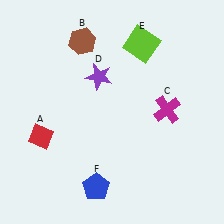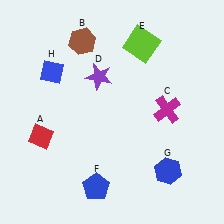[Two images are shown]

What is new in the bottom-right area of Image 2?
A blue hexagon (G) was added in the bottom-right area of Image 2.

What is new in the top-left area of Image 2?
A blue diamond (H) was added in the top-left area of Image 2.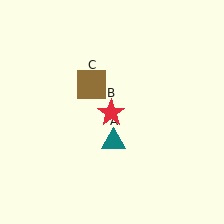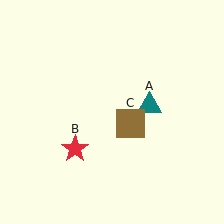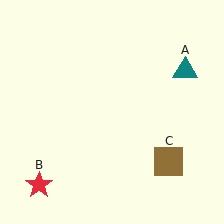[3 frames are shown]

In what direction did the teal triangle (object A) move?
The teal triangle (object A) moved up and to the right.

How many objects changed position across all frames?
3 objects changed position: teal triangle (object A), red star (object B), brown square (object C).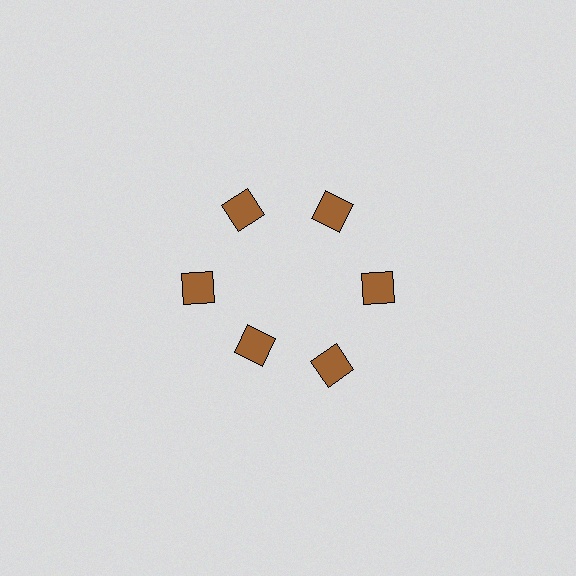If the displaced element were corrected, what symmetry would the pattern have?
It would have 6-fold rotational symmetry — the pattern would map onto itself every 60 degrees.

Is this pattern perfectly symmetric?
No. The 6 brown squares are arranged in a ring, but one element near the 7 o'clock position is pulled inward toward the center, breaking the 6-fold rotational symmetry.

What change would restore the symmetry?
The symmetry would be restored by moving it outward, back onto the ring so that all 6 squares sit at equal angles and equal distance from the center.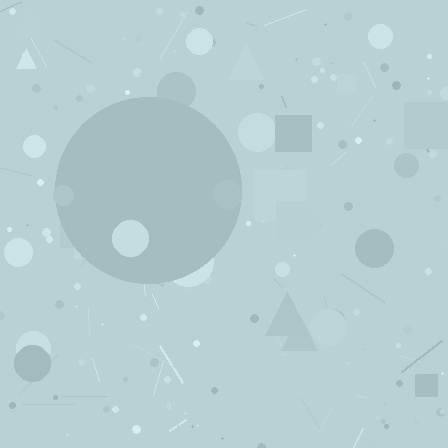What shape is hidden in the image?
A circle is hidden in the image.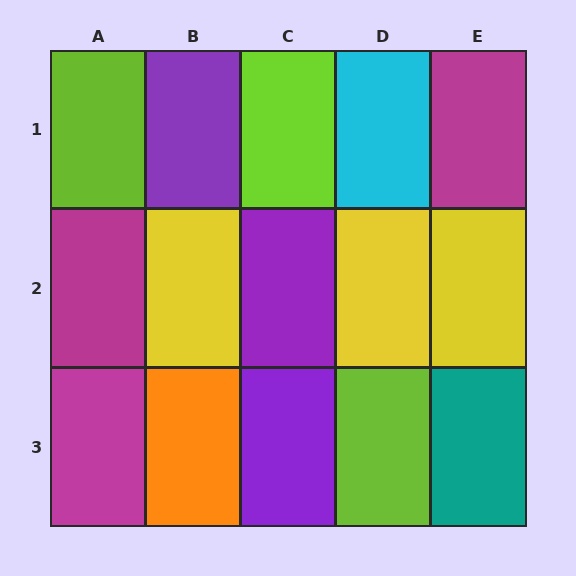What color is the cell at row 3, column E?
Teal.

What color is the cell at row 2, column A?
Magenta.